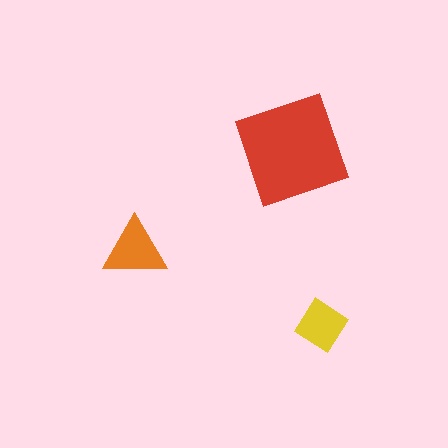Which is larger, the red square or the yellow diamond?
The red square.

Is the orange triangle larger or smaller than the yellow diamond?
Larger.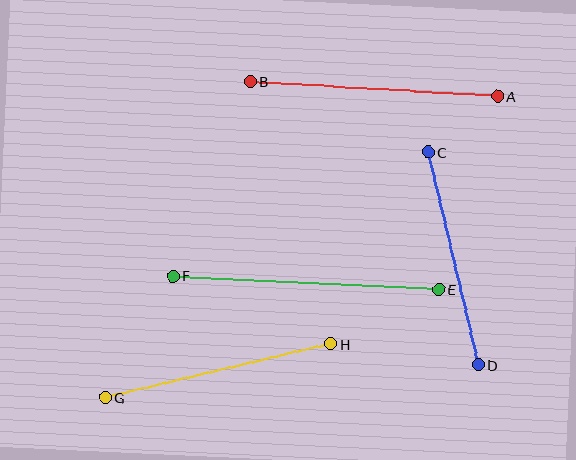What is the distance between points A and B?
The distance is approximately 248 pixels.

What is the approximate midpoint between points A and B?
The midpoint is at approximately (374, 89) pixels.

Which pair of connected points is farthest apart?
Points E and F are farthest apart.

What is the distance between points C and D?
The distance is approximately 219 pixels.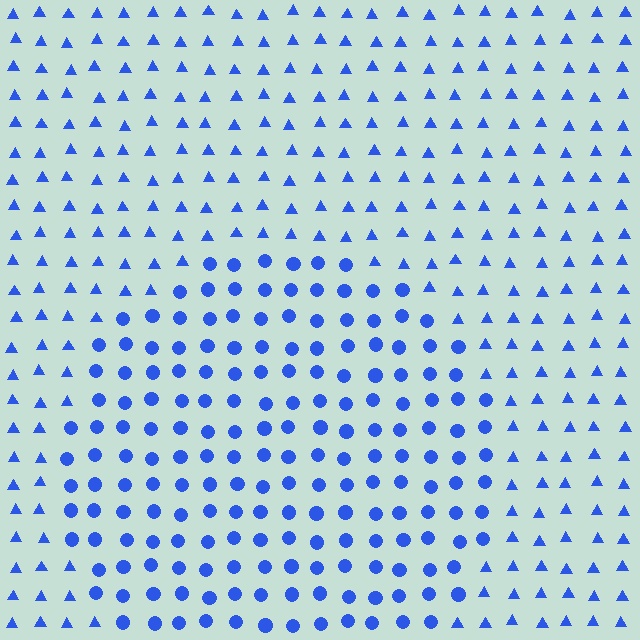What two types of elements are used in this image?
The image uses circles inside the circle region and triangles outside it.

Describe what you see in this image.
The image is filled with small blue elements arranged in a uniform grid. A circle-shaped region contains circles, while the surrounding area contains triangles. The boundary is defined purely by the change in element shape.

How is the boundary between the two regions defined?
The boundary is defined by a change in element shape: circles inside vs. triangles outside. All elements share the same color and spacing.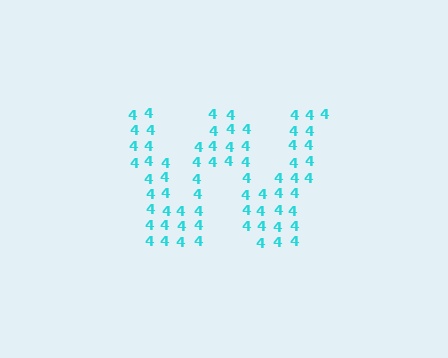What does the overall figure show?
The overall figure shows the letter W.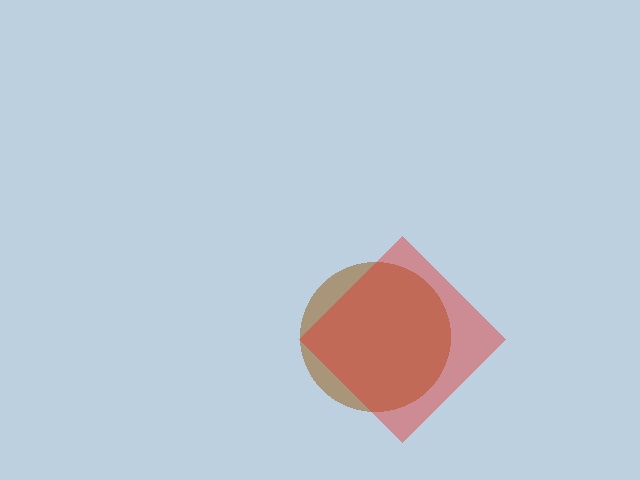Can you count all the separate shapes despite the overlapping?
Yes, there are 2 separate shapes.